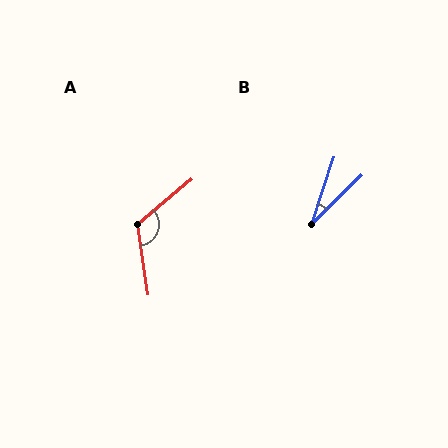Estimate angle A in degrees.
Approximately 121 degrees.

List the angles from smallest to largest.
B (27°), A (121°).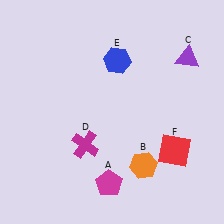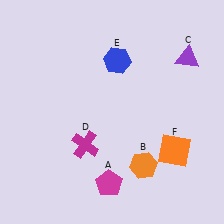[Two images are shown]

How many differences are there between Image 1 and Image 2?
There is 1 difference between the two images.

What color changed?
The square (F) changed from red in Image 1 to orange in Image 2.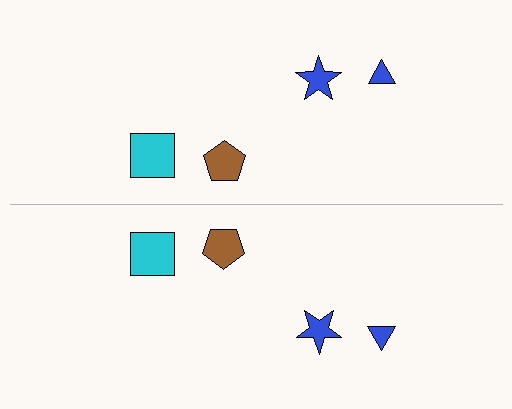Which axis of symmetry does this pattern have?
The pattern has a horizontal axis of symmetry running through the center of the image.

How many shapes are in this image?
There are 8 shapes in this image.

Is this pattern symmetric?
Yes, this pattern has bilateral (reflection) symmetry.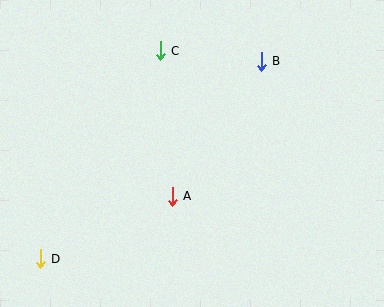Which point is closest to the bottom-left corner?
Point D is closest to the bottom-left corner.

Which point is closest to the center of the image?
Point A at (172, 196) is closest to the center.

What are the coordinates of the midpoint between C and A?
The midpoint between C and A is at (166, 124).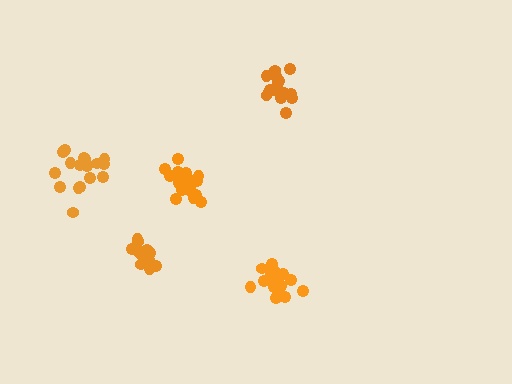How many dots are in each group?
Group 1: 18 dots, Group 2: 17 dots, Group 3: 17 dots, Group 4: 15 dots, Group 5: 17 dots (84 total).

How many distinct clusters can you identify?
There are 5 distinct clusters.